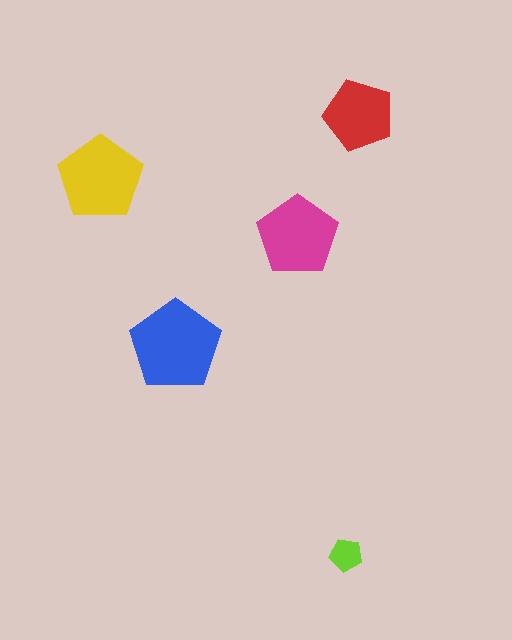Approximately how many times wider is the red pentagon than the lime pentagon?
About 2 times wider.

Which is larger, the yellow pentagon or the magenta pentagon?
The yellow one.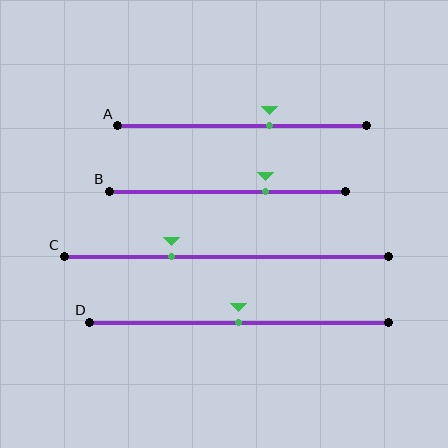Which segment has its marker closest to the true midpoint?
Segment D has its marker closest to the true midpoint.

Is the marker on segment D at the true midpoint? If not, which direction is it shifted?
Yes, the marker on segment D is at the true midpoint.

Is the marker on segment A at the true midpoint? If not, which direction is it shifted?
No, the marker on segment A is shifted to the right by about 11% of the segment length.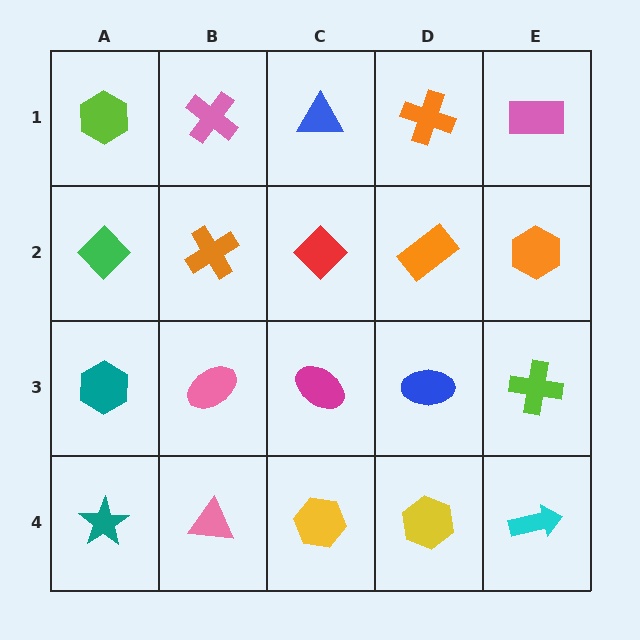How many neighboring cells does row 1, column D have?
3.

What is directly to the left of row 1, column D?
A blue triangle.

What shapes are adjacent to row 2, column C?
A blue triangle (row 1, column C), a magenta ellipse (row 3, column C), an orange cross (row 2, column B), an orange rectangle (row 2, column D).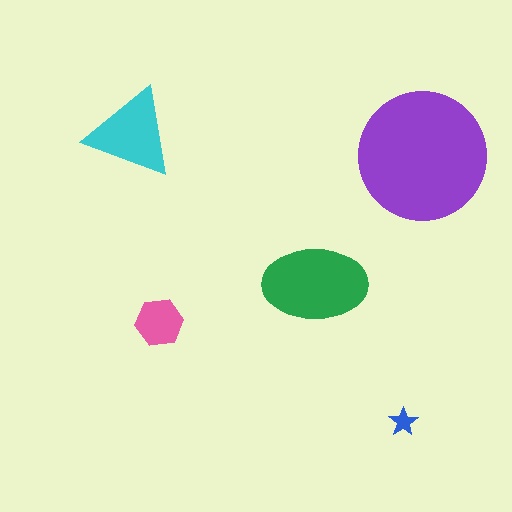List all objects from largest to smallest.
The purple circle, the green ellipse, the cyan triangle, the pink hexagon, the blue star.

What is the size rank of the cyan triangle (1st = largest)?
3rd.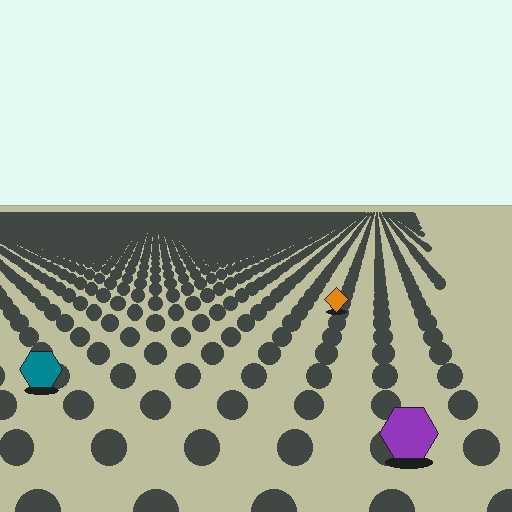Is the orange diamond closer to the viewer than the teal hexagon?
No. The teal hexagon is closer — you can tell from the texture gradient: the ground texture is coarser near it.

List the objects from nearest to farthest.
From nearest to farthest: the purple hexagon, the teal hexagon, the orange diamond.